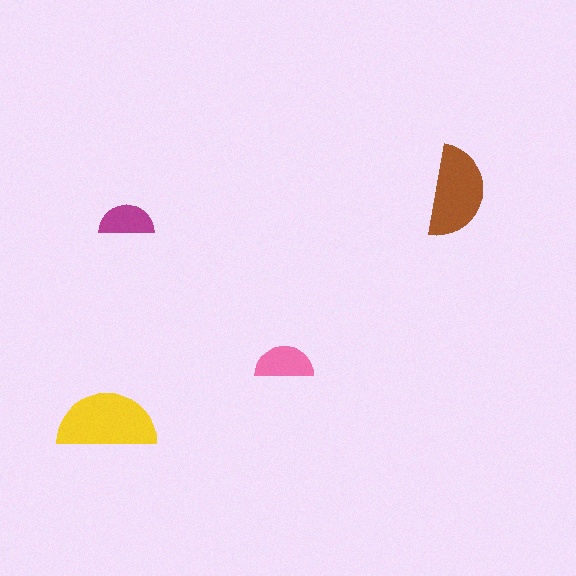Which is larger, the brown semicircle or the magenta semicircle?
The brown one.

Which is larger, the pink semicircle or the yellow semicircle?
The yellow one.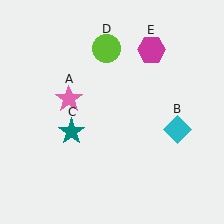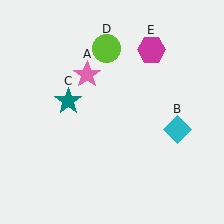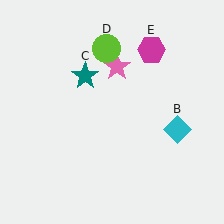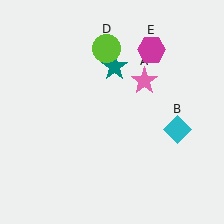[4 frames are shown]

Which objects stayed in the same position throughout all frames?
Cyan diamond (object B) and lime circle (object D) and magenta hexagon (object E) remained stationary.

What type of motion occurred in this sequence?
The pink star (object A), teal star (object C) rotated clockwise around the center of the scene.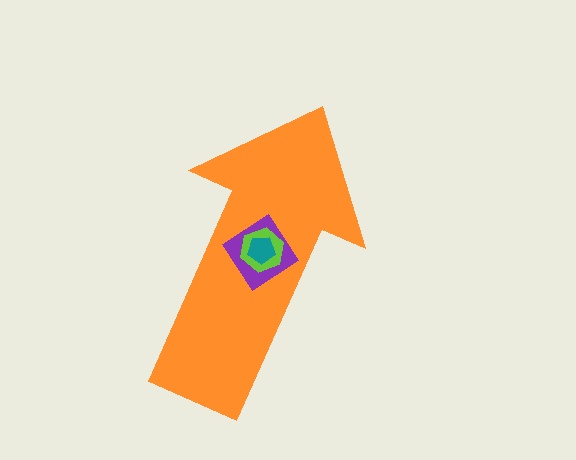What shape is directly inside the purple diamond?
The lime hexagon.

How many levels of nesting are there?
4.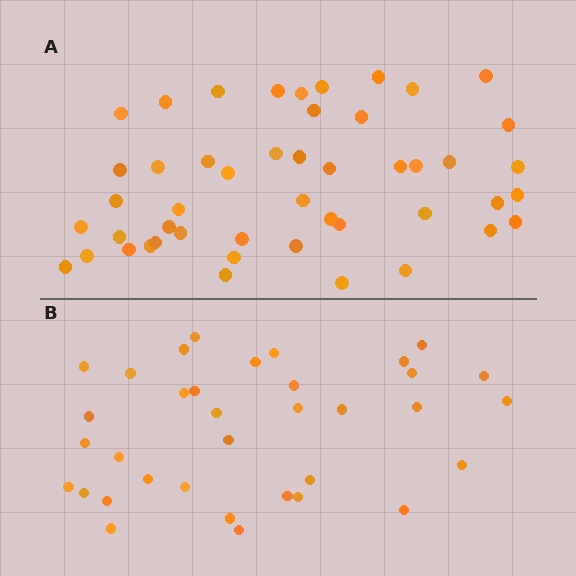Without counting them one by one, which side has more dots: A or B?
Region A (the top region) has more dots.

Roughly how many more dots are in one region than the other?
Region A has approximately 15 more dots than region B.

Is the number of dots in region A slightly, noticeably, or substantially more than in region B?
Region A has noticeably more, but not dramatically so. The ratio is roughly 1.4 to 1.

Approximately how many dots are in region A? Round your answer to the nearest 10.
About 50 dots. (The exact count is 48, which rounds to 50.)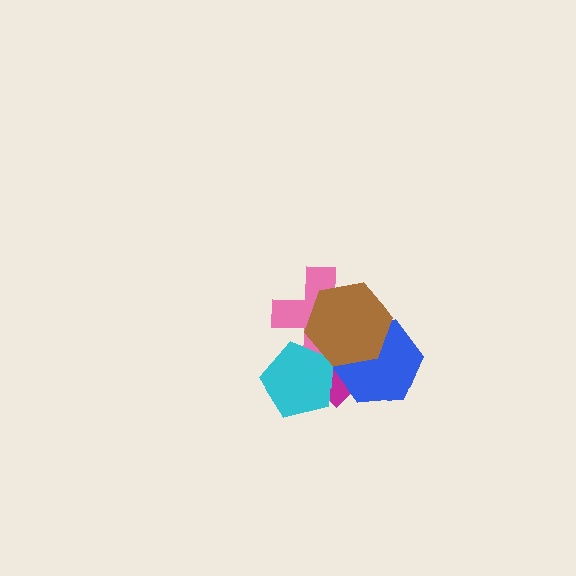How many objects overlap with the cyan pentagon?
3 objects overlap with the cyan pentagon.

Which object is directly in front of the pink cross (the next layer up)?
The cyan pentagon is directly in front of the pink cross.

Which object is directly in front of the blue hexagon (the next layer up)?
The pink cross is directly in front of the blue hexagon.